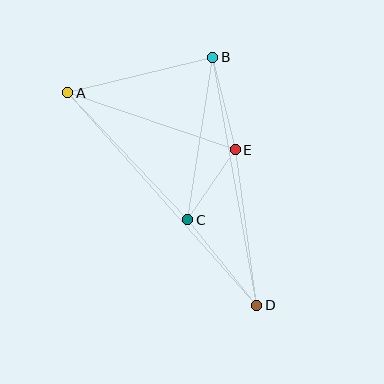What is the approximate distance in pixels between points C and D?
The distance between C and D is approximately 110 pixels.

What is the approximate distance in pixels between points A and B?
The distance between A and B is approximately 149 pixels.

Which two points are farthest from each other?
Points A and D are farthest from each other.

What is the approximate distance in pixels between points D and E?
The distance between D and E is approximately 157 pixels.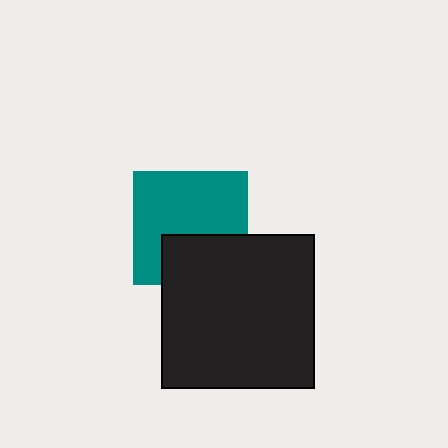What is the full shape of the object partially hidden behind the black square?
The partially hidden object is a teal square.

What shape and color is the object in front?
The object in front is a black square.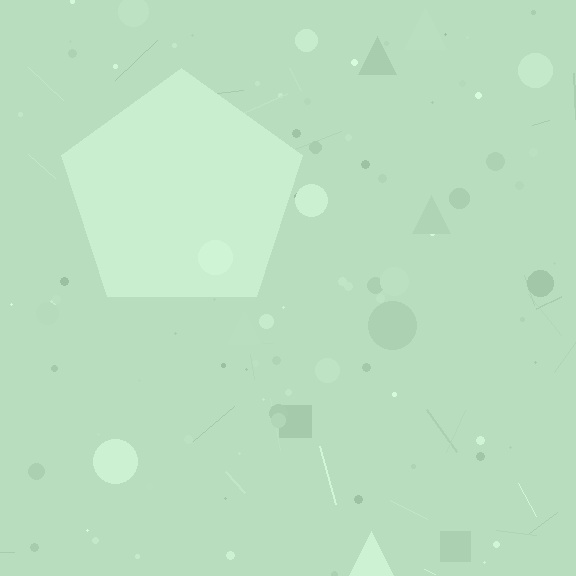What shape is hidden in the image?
A pentagon is hidden in the image.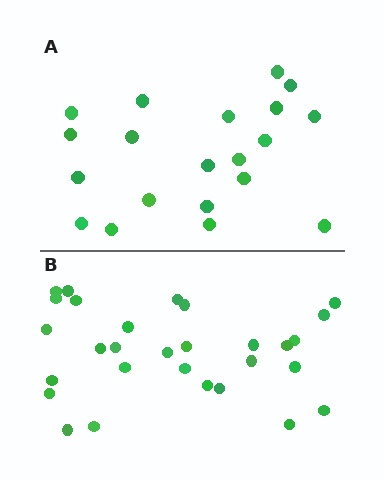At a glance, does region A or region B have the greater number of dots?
Region B (the bottom region) has more dots.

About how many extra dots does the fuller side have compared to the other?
Region B has roughly 8 or so more dots than region A.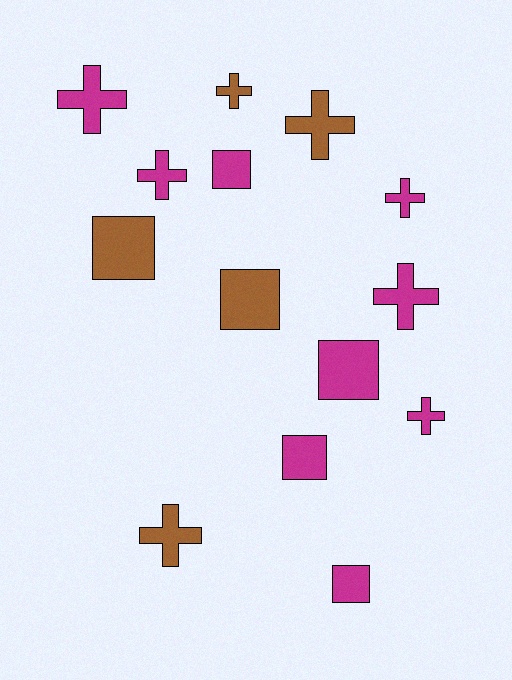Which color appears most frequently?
Magenta, with 9 objects.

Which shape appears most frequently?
Cross, with 8 objects.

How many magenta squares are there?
There are 4 magenta squares.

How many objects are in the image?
There are 14 objects.